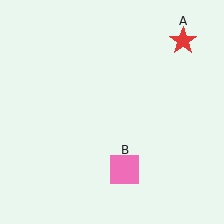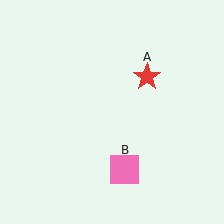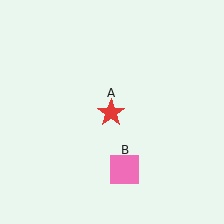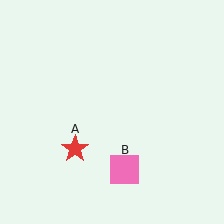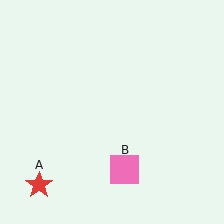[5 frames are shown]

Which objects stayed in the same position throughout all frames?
Pink square (object B) remained stationary.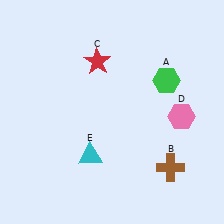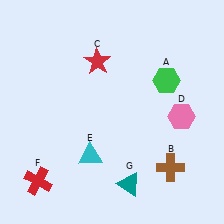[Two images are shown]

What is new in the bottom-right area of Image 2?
A teal triangle (G) was added in the bottom-right area of Image 2.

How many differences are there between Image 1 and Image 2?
There are 2 differences between the two images.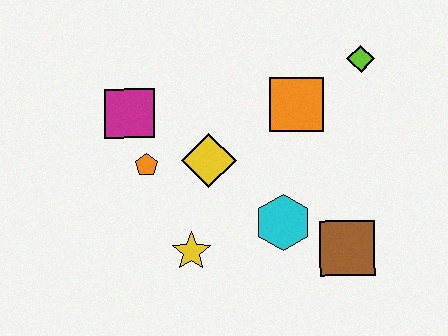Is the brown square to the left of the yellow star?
No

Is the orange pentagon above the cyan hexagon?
Yes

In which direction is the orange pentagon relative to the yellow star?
The orange pentagon is above the yellow star.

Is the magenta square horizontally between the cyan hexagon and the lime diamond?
No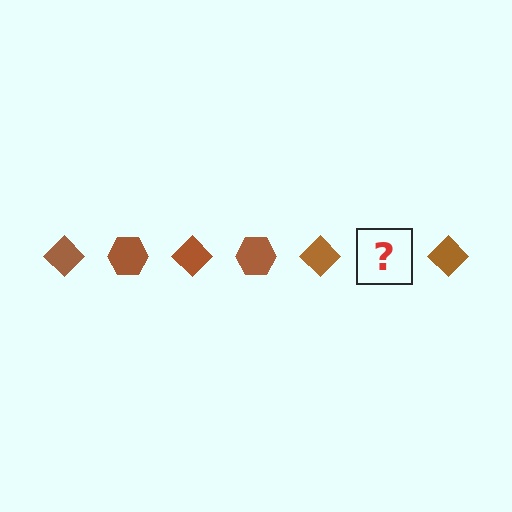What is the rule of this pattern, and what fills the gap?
The rule is that the pattern cycles through diamond, hexagon shapes in brown. The gap should be filled with a brown hexagon.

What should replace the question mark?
The question mark should be replaced with a brown hexagon.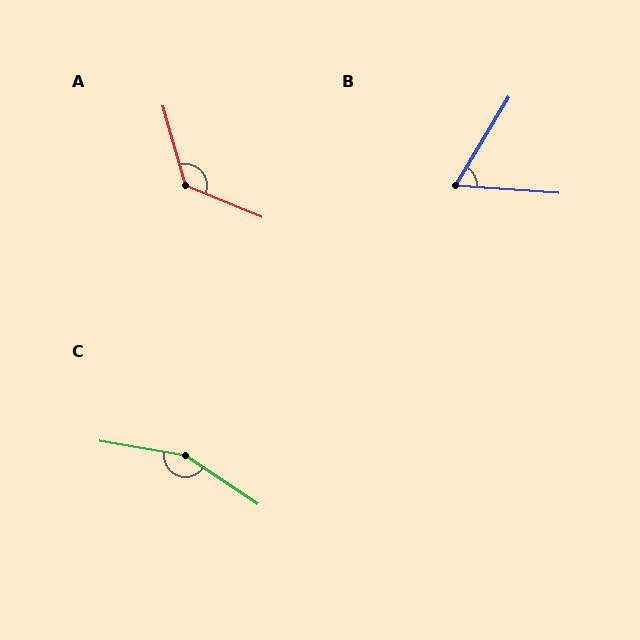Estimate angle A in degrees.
Approximately 128 degrees.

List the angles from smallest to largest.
B (63°), A (128°), C (155°).